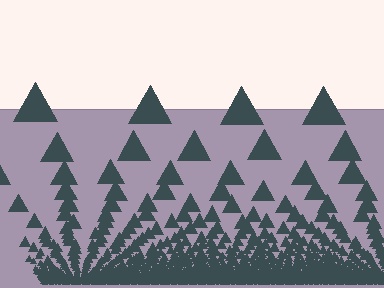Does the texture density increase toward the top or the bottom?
Density increases toward the bottom.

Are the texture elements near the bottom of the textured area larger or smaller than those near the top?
Smaller. The gradient is inverted — elements near the bottom are smaller and denser.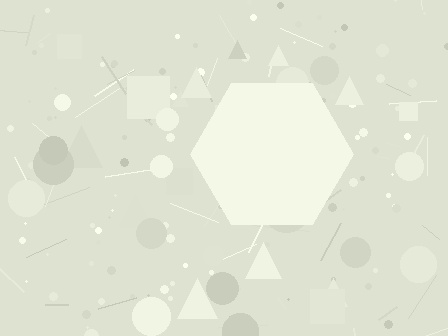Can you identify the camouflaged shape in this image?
The camouflaged shape is a hexagon.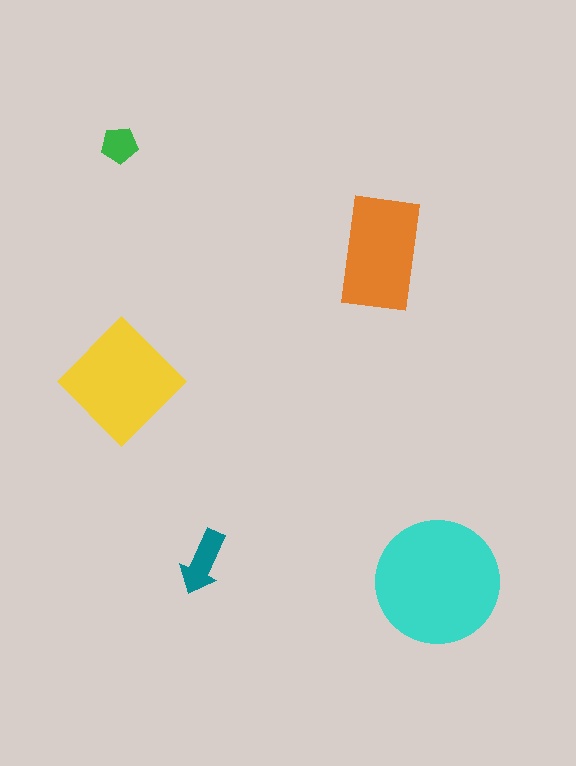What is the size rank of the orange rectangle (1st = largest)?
3rd.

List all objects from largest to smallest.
The cyan circle, the yellow diamond, the orange rectangle, the teal arrow, the green pentagon.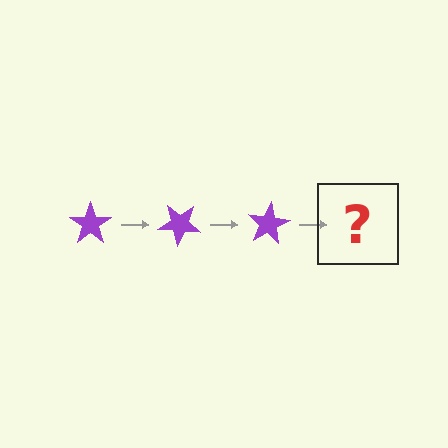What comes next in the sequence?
The next element should be a purple star rotated 120 degrees.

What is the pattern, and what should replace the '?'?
The pattern is that the star rotates 40 degrees each step. The '?' should be a purple star rotated 120 degrees.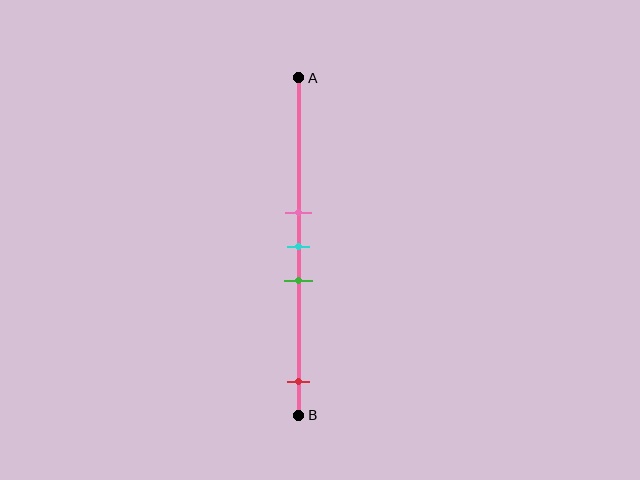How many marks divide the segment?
There are 4 marks dividing the segment.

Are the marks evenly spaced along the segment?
No, the marks are not evenly spaced.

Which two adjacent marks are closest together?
The pink and cyan marks are the closest adjacent pair.